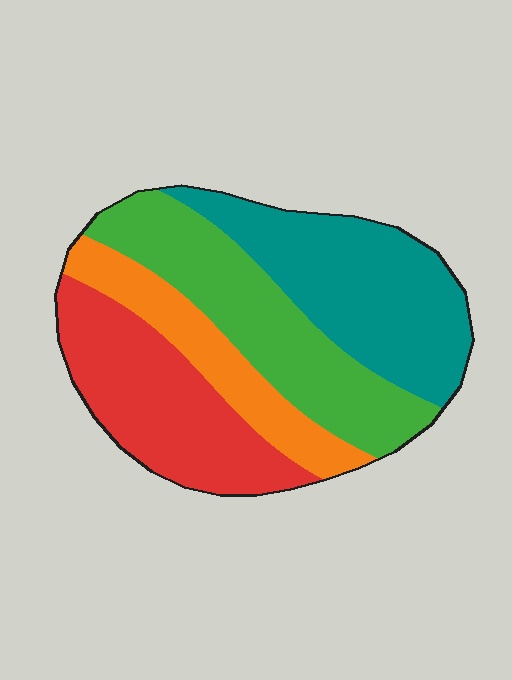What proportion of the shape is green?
Green takes up about one quarter (1/4) of the shape.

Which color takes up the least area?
Orange, at roughly 15%.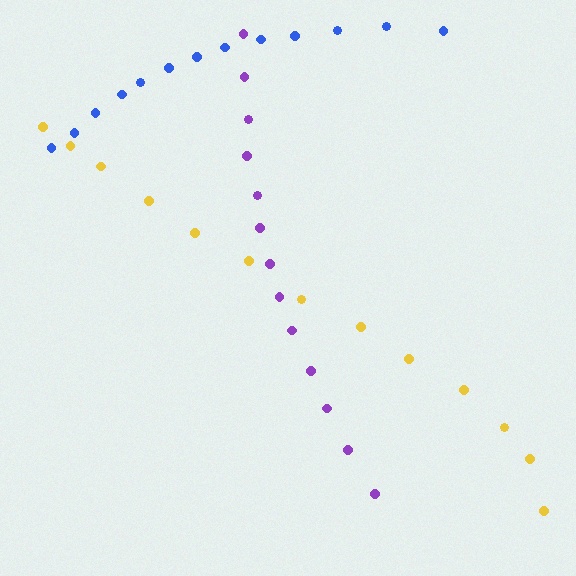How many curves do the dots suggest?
There are 3 distinct paths.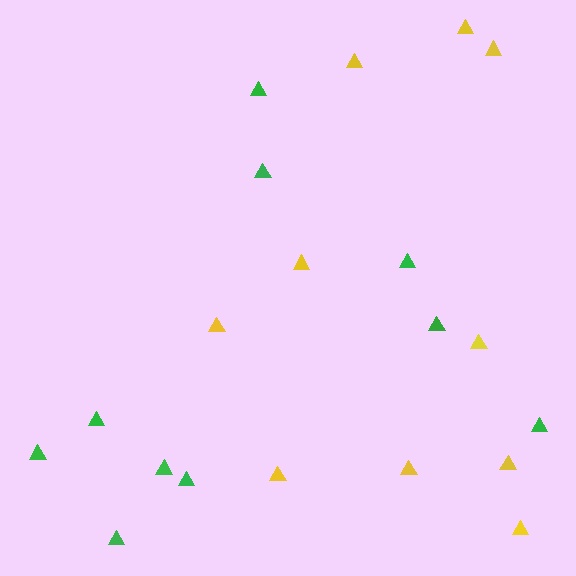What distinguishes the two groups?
There are 2 groups: one group of yellow triangles (10) and one group of green triangles (10).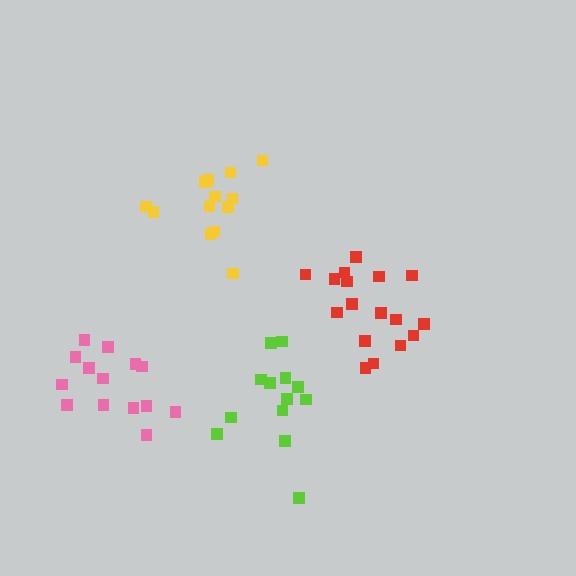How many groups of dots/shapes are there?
There are 4 groups.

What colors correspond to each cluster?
The clusters are colored: lime, red, pink, yellow.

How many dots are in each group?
Group 1: 13 dots, Group 2: 17 dots, Group 3: 15 dots, Group 4: 13 dots (58 total).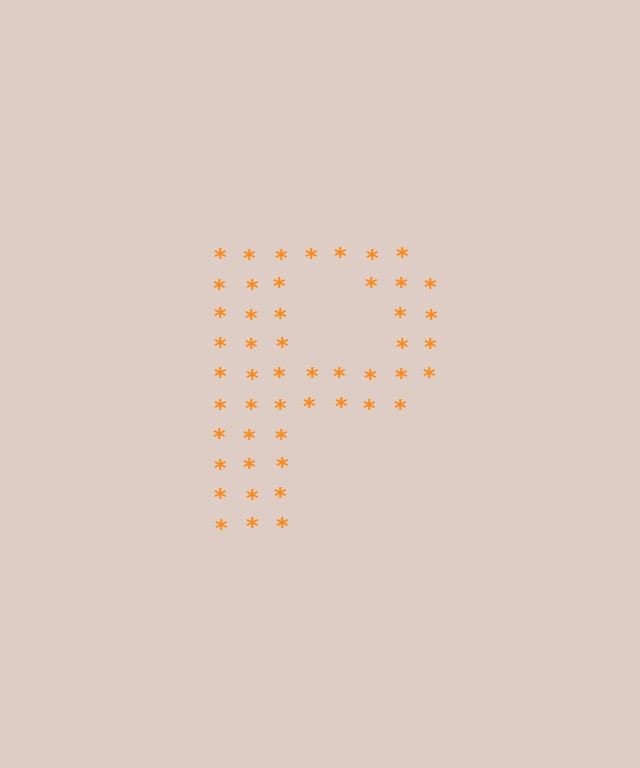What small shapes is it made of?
It is made of small asterisks.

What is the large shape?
The large shape is the letter P.